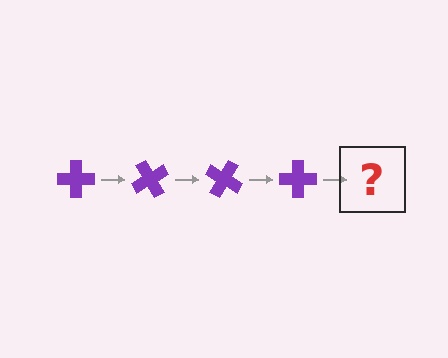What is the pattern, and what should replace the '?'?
The pattern is that the cross rotates 60 degrees each step. The '?' should be a purple cross rotated 240 degrees.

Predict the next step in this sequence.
The next step is a purple cross rotated 240 degrees.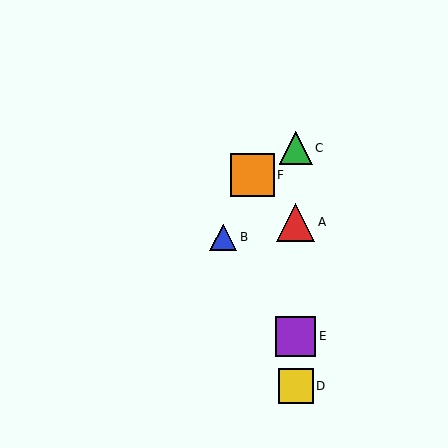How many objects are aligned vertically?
4 objects (A, C, D, E) are aligned vertically.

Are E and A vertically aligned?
Yes, both are at x≈296.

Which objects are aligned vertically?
Objects A, C, D, E are aligned vertically.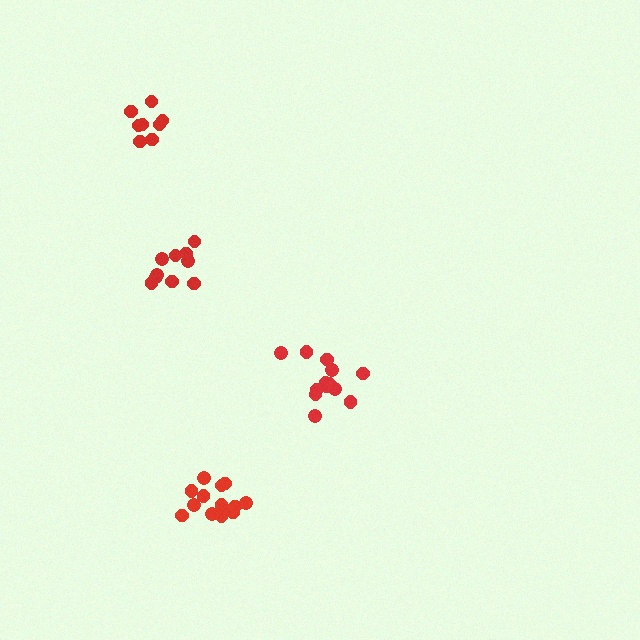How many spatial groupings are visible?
There are 4 spatial groupings.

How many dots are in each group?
Group 1: 13 dots, Group 2: 10 dots, Group 3: 14 dots, Group 4: 8 dots (45 total).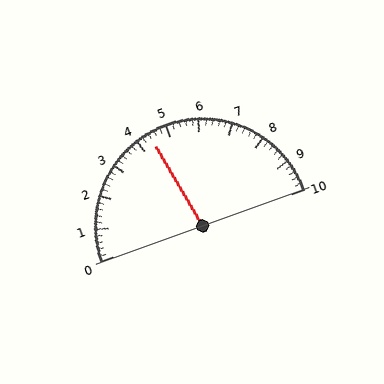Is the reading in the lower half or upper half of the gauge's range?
The reading is in the lower half of the range (0 to 10).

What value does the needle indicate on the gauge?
The needle indicates approximately 4.4.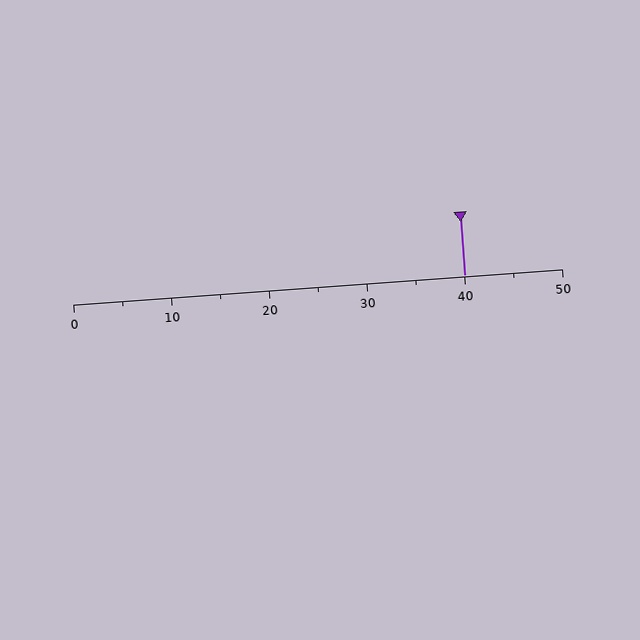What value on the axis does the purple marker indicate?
The marker indicates approximately 40.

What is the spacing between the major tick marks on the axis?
The major ticks are spaced 10 apart.